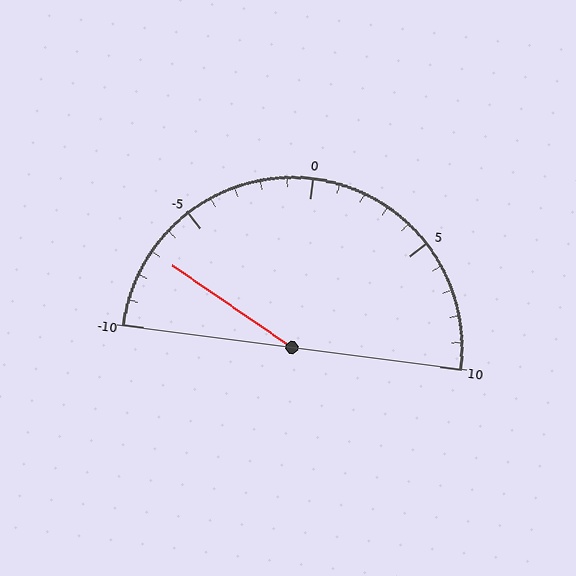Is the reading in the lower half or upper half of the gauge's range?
The reading is in the lower half of the range (-10 to 10).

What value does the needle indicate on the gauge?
The needle indicates approximately -7.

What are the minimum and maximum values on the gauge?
The gauge ranges from -10 to 10.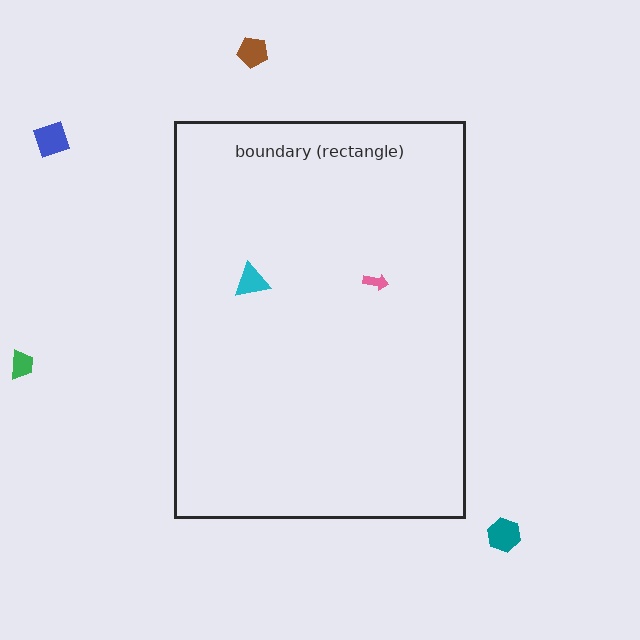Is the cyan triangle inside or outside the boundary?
Inside.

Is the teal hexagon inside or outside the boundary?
Outside.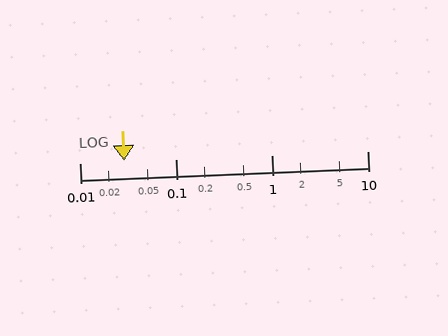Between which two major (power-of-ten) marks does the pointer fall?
The pointer is between 0.01 and 0.1.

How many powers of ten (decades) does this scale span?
The scale spans 3 decades, from 0.01 to 10.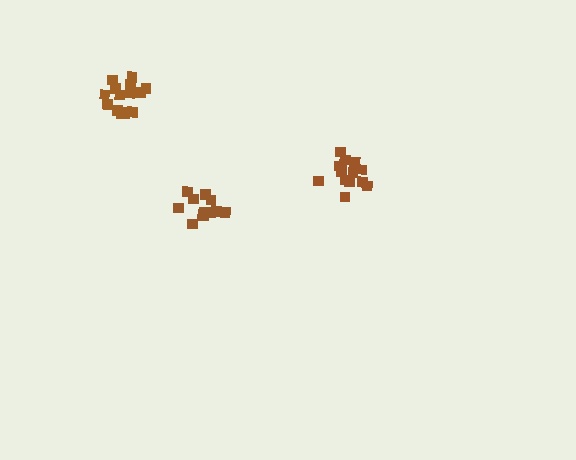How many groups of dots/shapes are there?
There are 3 groups.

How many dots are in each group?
Group 1: 15 dots, Group 2: 12 dots, Group 3: 15 dots (42 total).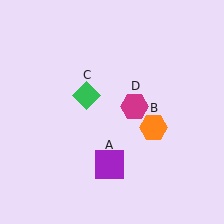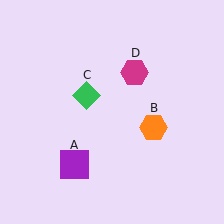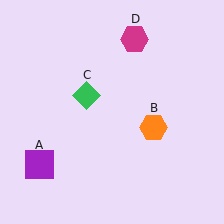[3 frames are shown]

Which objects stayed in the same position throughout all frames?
Orange hexagon (object B) and green diamond (object C) remained stationary.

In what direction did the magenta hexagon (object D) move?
The magenta hexagon (object D) moved up.